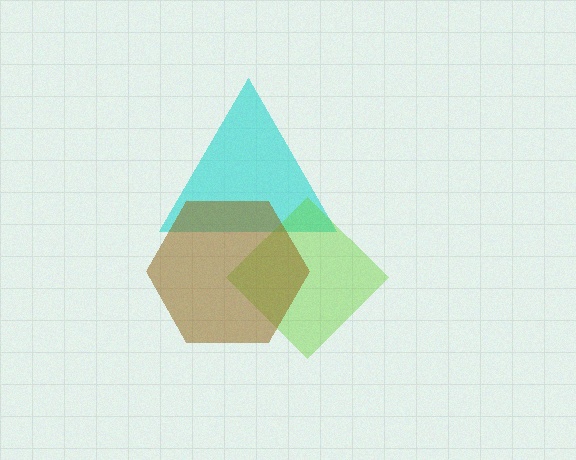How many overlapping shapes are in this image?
There are 3 overlapping shapes in the image.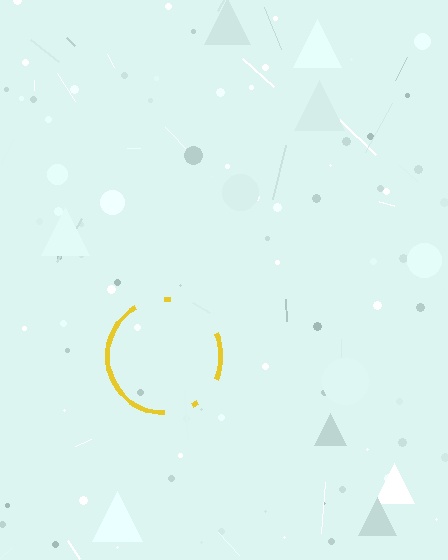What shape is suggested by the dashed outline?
The dashed outline suggests a circle.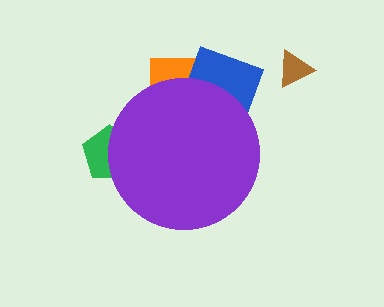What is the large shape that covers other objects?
A purple circle.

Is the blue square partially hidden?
Yes, the blue square is partially hidden behind the purple circle.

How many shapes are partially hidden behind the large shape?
3 shapes are partially hidden.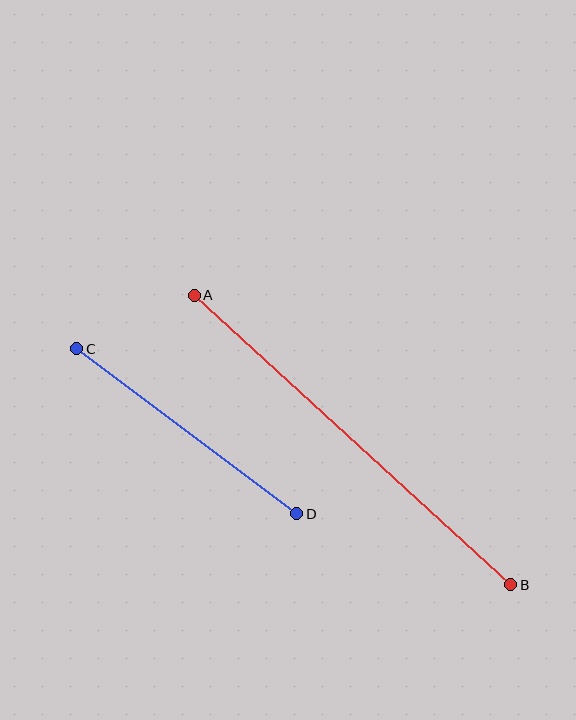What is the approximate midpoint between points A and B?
The midpoint is at approximately (352, 440) pixels.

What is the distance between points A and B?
The distance is approximately 429 pixels.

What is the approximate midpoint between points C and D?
The midpoint is at approximately (187, 431) pixels.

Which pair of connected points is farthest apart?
Points A and B are farthest apart.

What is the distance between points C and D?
The distance is approximately 275 pixels.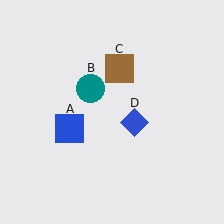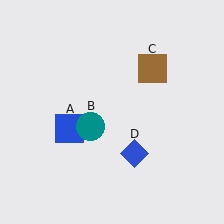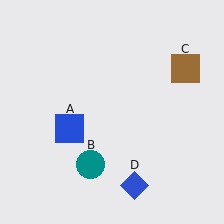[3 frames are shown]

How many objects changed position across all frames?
3 objects changed position: teal circle (object B), brown square (object C), blue diamond (object D).